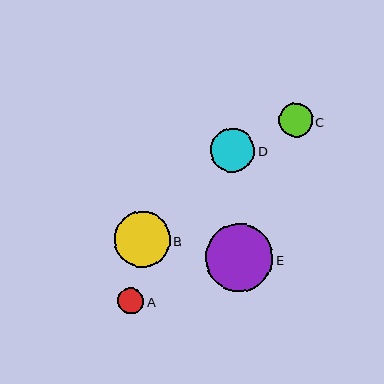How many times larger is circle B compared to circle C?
Circle B is approximately 1.7 times the size of circle C.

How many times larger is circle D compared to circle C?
Circle D is approximately 1.3 times the size of circle C.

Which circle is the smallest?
Circle A is the smallest with a size of approximately 26 pixels.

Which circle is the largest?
Circle E is the largest with a size of approximately 67 pixels.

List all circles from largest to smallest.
From largest to smallest: E, B, D, C, A.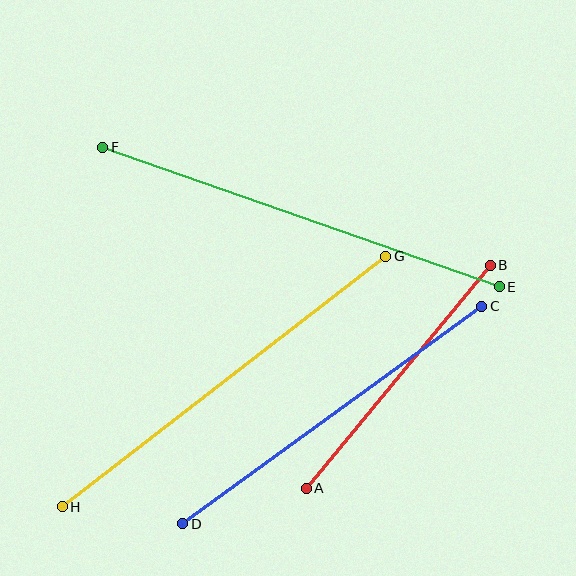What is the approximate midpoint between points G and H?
The midpoint is at approximately (224, 381) pixels.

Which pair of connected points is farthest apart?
Points E and F are farthest apart.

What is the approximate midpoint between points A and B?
The midpoint is at approximately (398, 377) pixels.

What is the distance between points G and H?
The distance is approximately 409 pixels.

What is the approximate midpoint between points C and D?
The midpoint is at approximately (332, 415) pixels.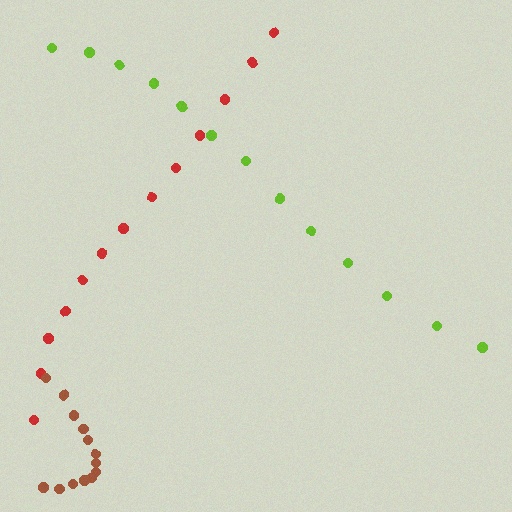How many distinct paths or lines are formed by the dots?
There are 3 distinct paths.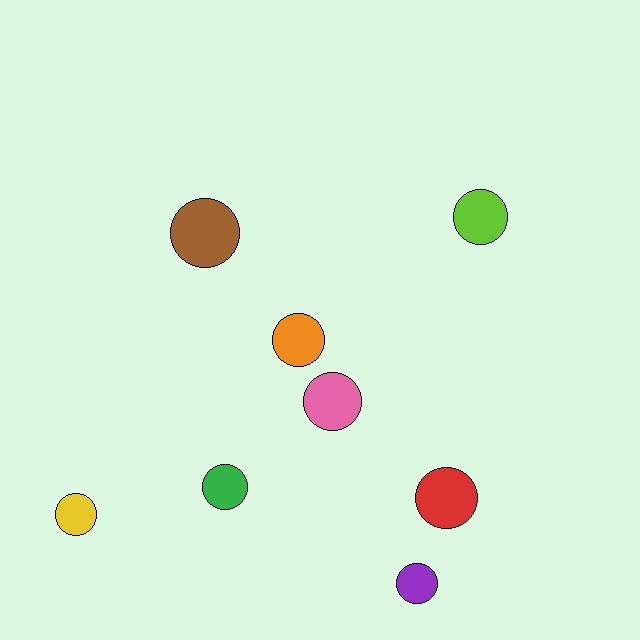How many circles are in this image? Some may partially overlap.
There are 8 circles.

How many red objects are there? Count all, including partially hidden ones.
There is 1 red object.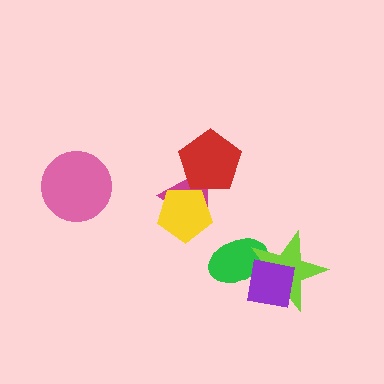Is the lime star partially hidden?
Yes, it is partially covered by another shape.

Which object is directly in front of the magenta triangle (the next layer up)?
The yellow pentagon is directly in front of the magenta triangle.